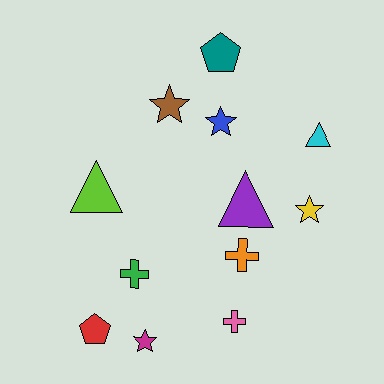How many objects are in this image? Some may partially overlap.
There are 12 objects.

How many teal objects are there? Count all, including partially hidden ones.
There is 1 teal object.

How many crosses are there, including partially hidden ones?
There are 3 crosses.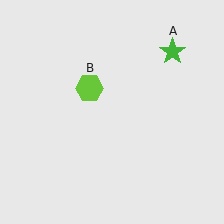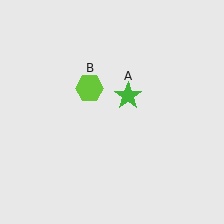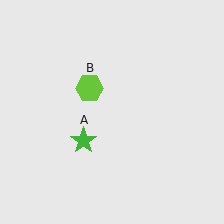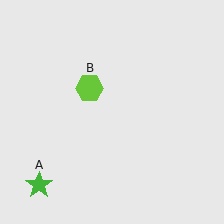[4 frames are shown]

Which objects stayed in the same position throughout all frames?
Lime hexagon (object B) remained stationary.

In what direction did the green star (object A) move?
The green star (object A) moved down and to the left.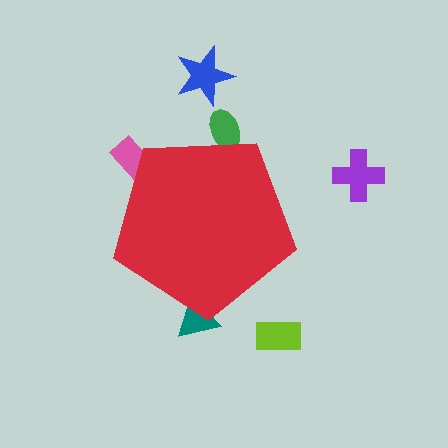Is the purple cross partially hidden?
No, the purple cross is fully visible.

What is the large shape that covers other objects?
A red pentagon.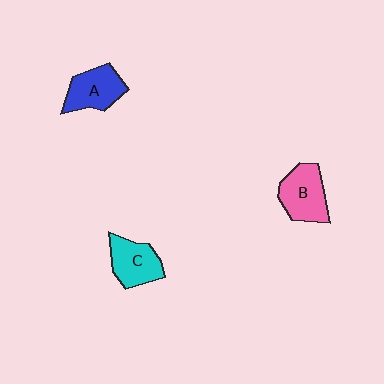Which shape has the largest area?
Shape B (pink).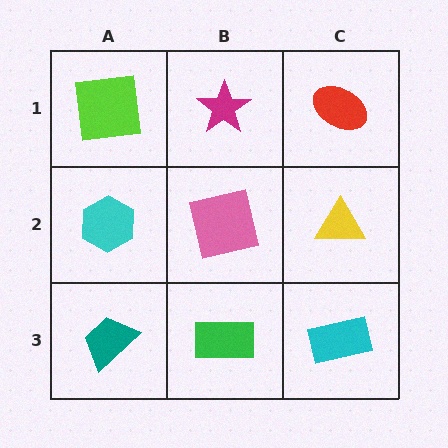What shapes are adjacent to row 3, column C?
A yellow triangle (row 2, column C), a green rectangle (row 3, column B).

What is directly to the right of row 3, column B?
A cyan rectangle.